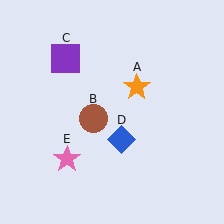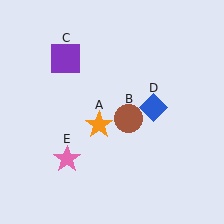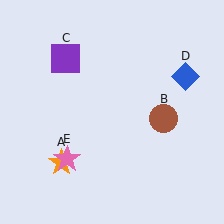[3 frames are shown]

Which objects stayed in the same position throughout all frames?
Purple square (object C) and pink star (object E) remained stationary.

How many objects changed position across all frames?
3 objects changed position: orange star (object A), brown circle (object B), blue diamond (object D).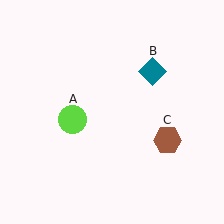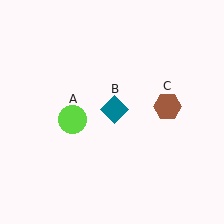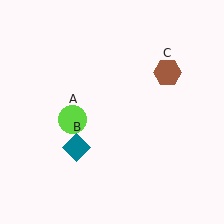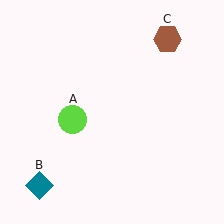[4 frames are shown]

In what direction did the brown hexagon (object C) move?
The brown hexagon (object C) moved up.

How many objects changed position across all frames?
2 objects changed position: teal diamond (object B), brown hexagon (object C).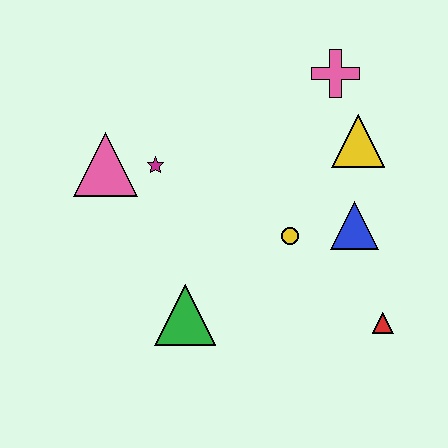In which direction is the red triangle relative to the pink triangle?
The red triangle is to the right of the pink triangle.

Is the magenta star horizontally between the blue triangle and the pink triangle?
Yes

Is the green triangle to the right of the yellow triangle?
No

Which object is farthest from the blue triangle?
The pink triangle is farthest from the blue triangle.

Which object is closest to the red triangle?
The blue triangle is closest to the red triangle.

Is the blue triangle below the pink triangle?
Yes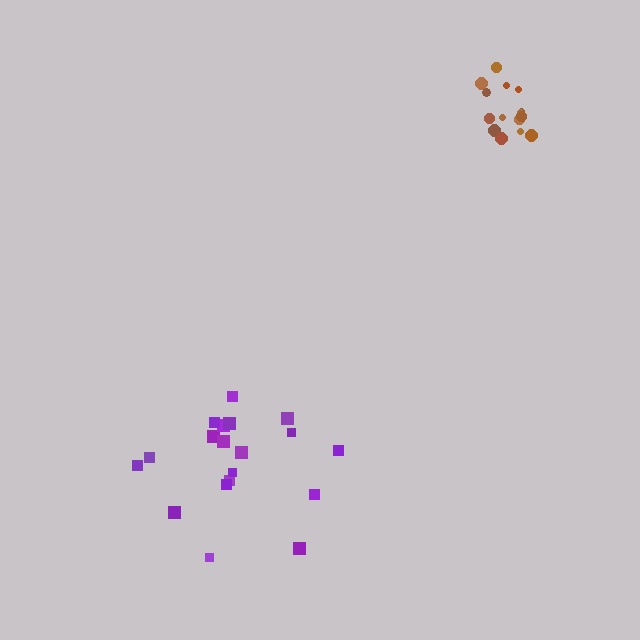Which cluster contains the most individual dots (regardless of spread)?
Purple (19).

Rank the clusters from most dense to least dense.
brown, purple.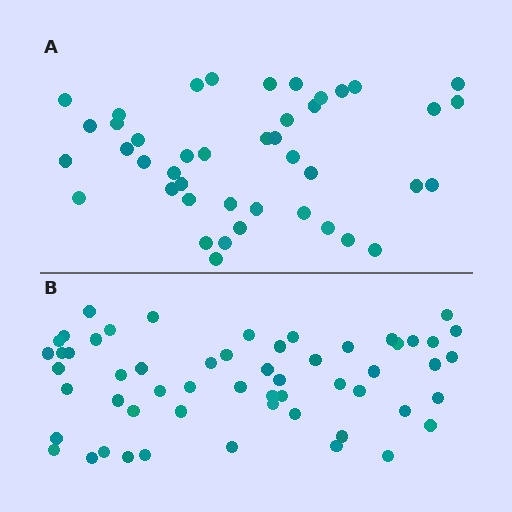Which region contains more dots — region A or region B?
Region B (the bottom region) has more dots.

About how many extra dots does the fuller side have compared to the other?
Region B has approximately 15 more dots than region A.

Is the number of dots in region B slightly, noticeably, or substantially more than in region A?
Region B has noticeably more, but not dramatically so. The ratio is roughly 1.3 to 1.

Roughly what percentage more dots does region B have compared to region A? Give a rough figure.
About 30% more.